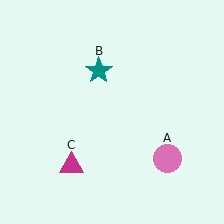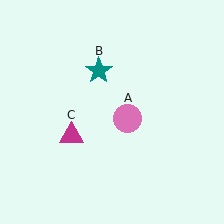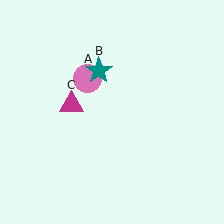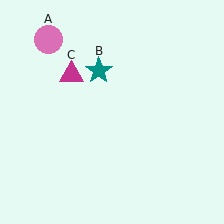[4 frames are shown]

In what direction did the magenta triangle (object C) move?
The magenta triangle (object C) moved up.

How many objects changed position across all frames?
2 objects changed position: pink circle (object A), magenta triangle (object C).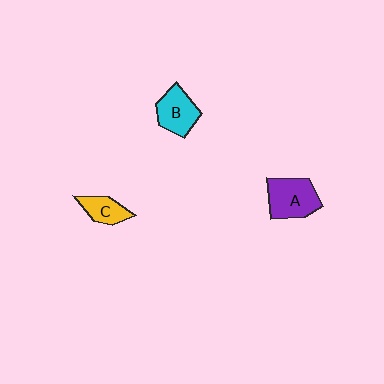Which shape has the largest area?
Shape A (purple).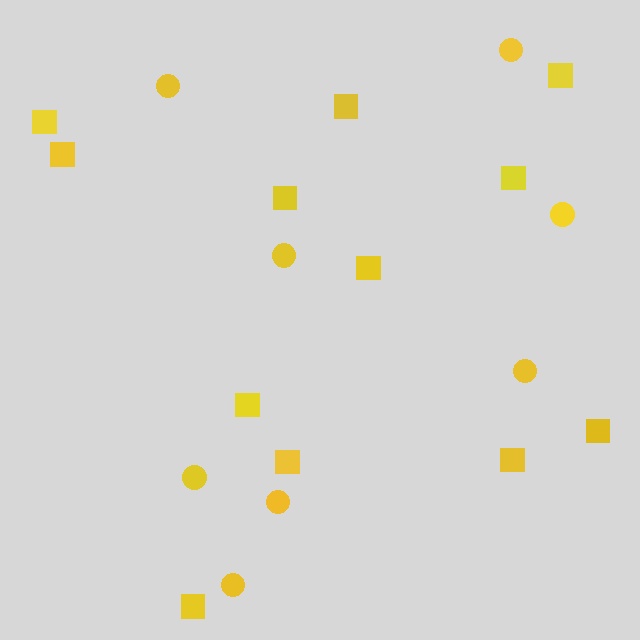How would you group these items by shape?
There are 2 groups: one group of circles (8) and one group of squares (12).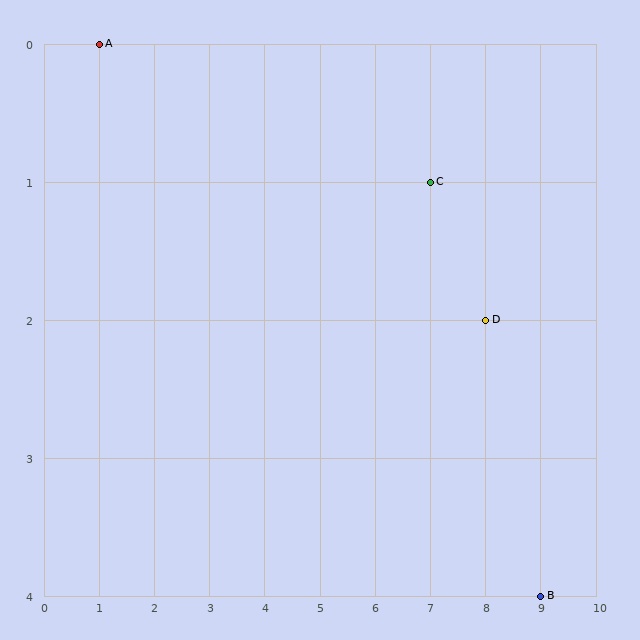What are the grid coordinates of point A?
Point A is at grid coordinates (1, 0).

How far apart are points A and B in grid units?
Points A and B are 8 columns and 4 rows apart (about 8.9 grid units diagonally).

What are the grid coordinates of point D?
Point D is at grid coordinates (8, 2).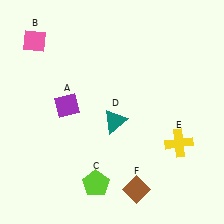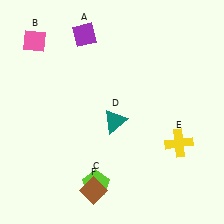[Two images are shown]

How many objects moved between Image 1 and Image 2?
2 objects moved between the two images.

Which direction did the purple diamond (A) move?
The purple diamond (A) moved up.